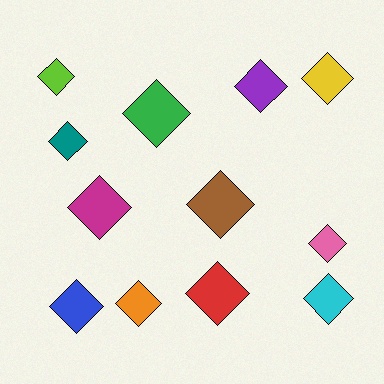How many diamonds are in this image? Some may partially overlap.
There are 12 diamonds.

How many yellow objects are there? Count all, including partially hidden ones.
There is 1 yellow object.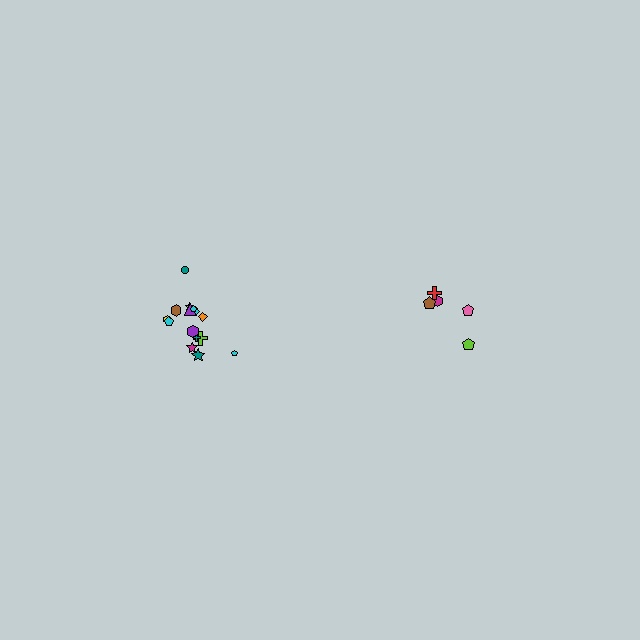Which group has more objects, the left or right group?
The left group.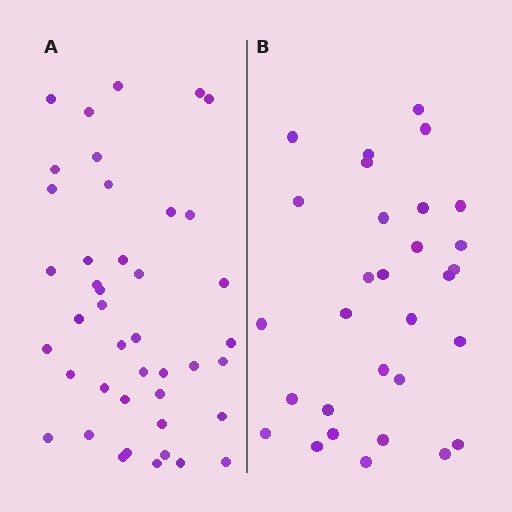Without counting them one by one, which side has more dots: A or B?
Region A (the left region) has more dots.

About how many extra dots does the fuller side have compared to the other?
Region A has roughly 12 or so more dots than region B.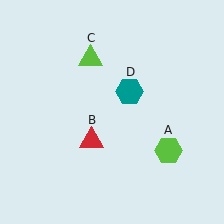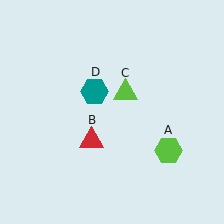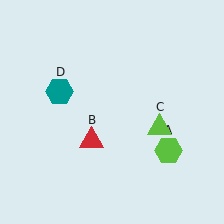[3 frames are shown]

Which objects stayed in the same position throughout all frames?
Lime hexagon (object A) and red triangle (object B) remained stationary.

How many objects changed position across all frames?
2 objects changed position: lime triangle (object C), teal hexagon (object D).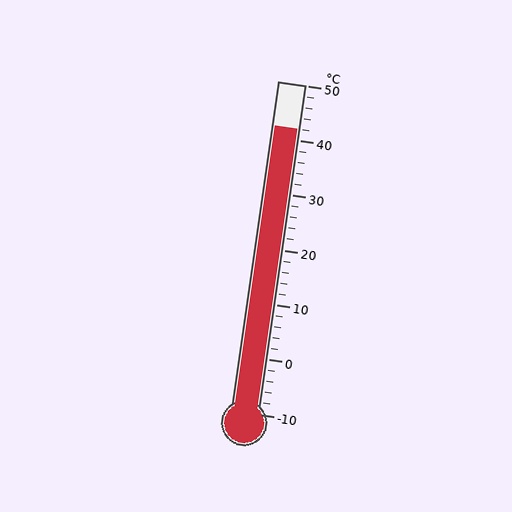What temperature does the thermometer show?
The thermometer shows approximately 42°C.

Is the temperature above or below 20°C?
The temperature is above 20°C.